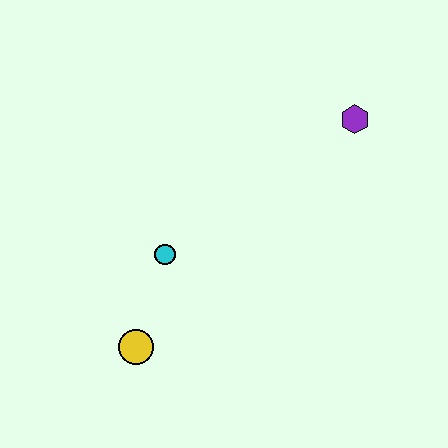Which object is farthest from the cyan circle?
The purple hexagon is farthest from the cyan circle.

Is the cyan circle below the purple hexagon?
Yes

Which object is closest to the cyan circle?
The yellow circle is closest to the cyan circle.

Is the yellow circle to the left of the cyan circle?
Yes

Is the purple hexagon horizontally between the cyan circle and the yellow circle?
No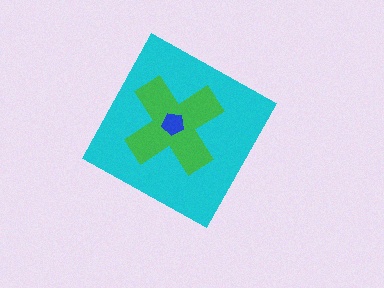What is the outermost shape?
The cyan diamond.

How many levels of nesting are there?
3.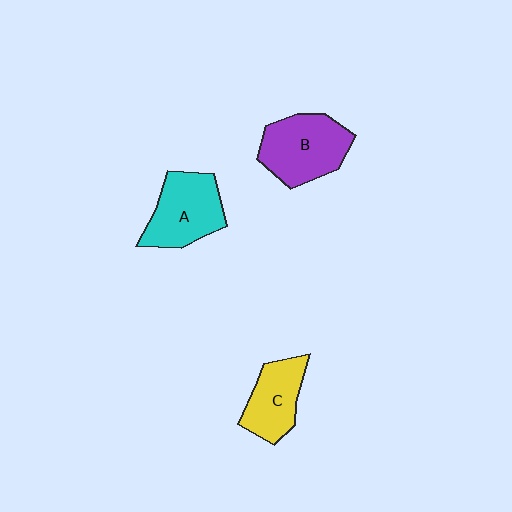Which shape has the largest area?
Shape B (purple).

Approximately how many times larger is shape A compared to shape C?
Approximately 1.2 times.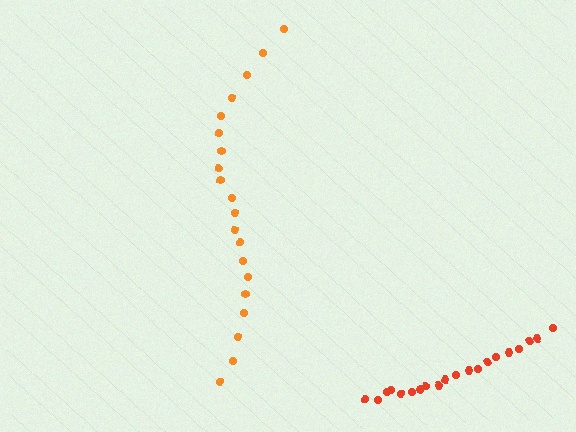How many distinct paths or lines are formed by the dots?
There are 2 distinct paths.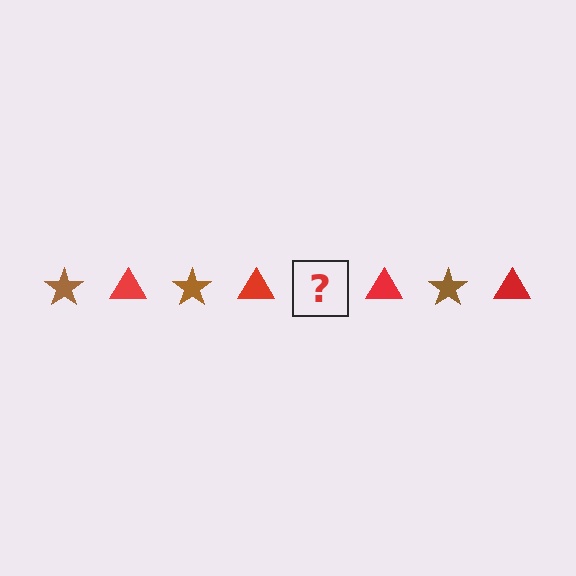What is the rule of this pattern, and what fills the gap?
The rule is that the pattern alternates between brown star and red triangle. The gap should be filled with a brown star.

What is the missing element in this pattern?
The missing element is a brown star.